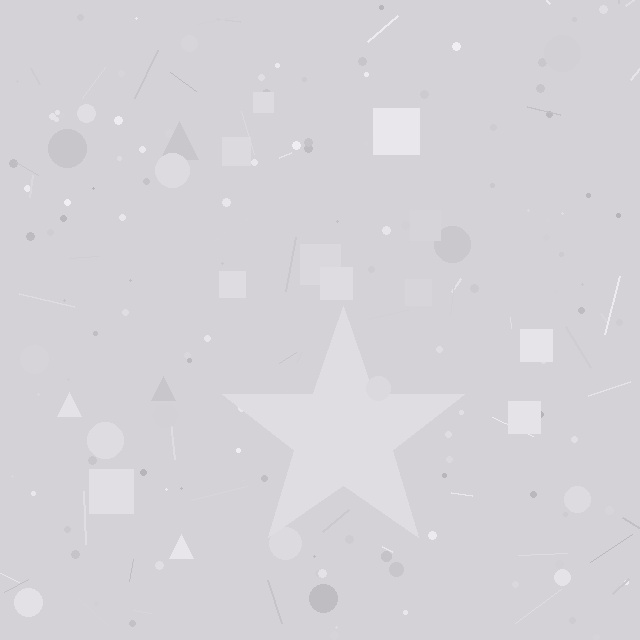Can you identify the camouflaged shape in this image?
The camouflaged shape is a star.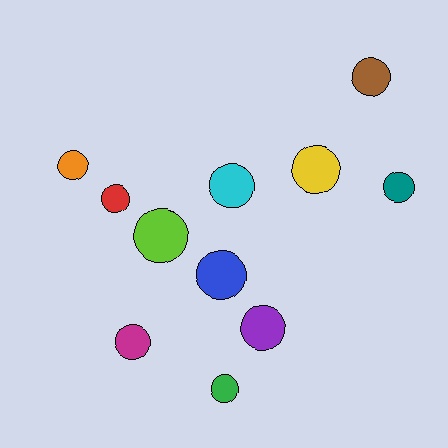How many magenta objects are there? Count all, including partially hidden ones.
There is 1 magenta object.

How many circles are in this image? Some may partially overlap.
There are 11 circles.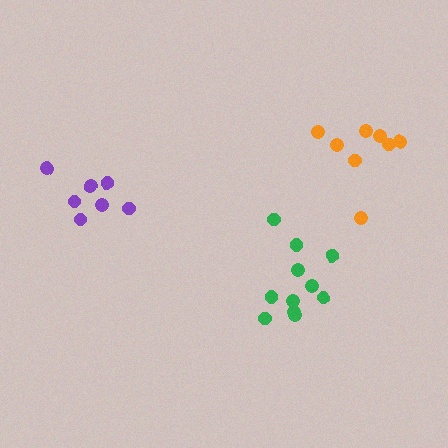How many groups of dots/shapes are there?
There are 3 groups.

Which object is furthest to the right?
The orange cluster is rightmost.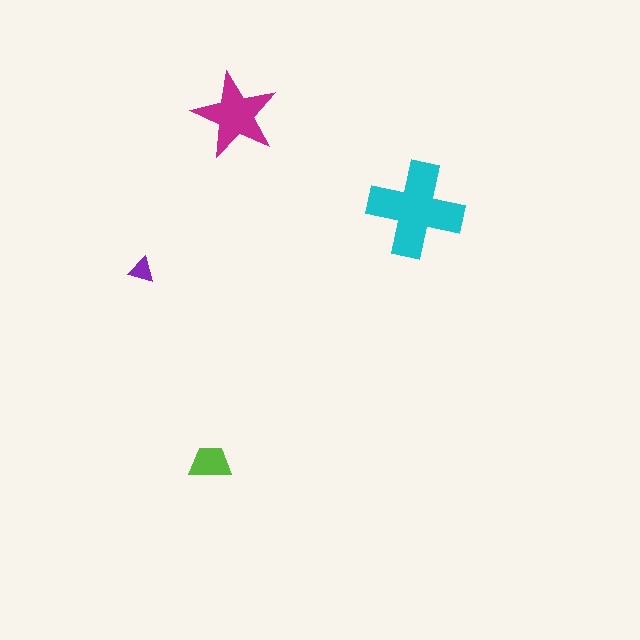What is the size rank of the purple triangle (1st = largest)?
4th.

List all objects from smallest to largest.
The purple triangle, the lime trapezoid, the magenta star, the cyan cross.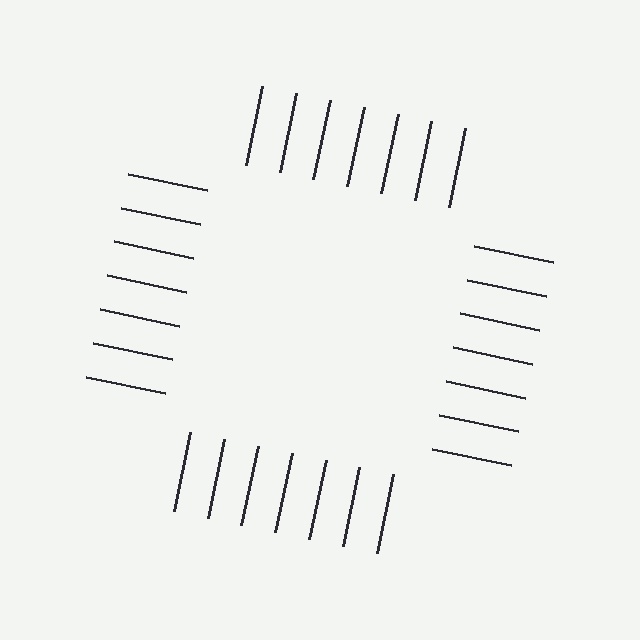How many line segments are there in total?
28 — 7 along each of the 4 edges.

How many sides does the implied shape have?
4 sides — the line-ends trace a square.